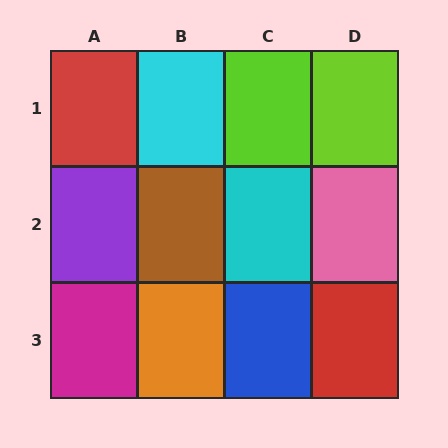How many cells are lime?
2 cells are lime.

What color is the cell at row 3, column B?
Orange.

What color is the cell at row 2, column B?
Brown.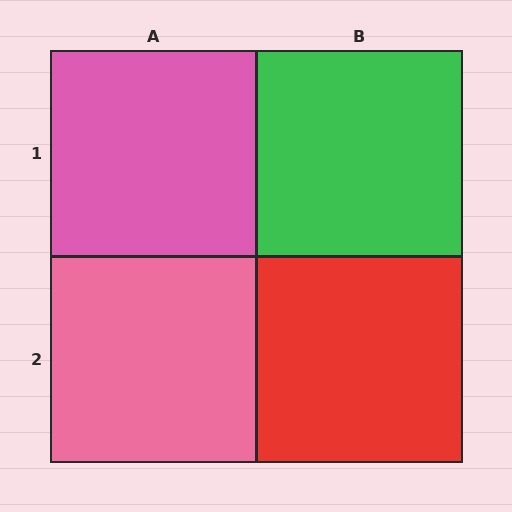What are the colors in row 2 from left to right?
Pink, red.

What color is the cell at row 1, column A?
Pink.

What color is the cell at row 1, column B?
Green.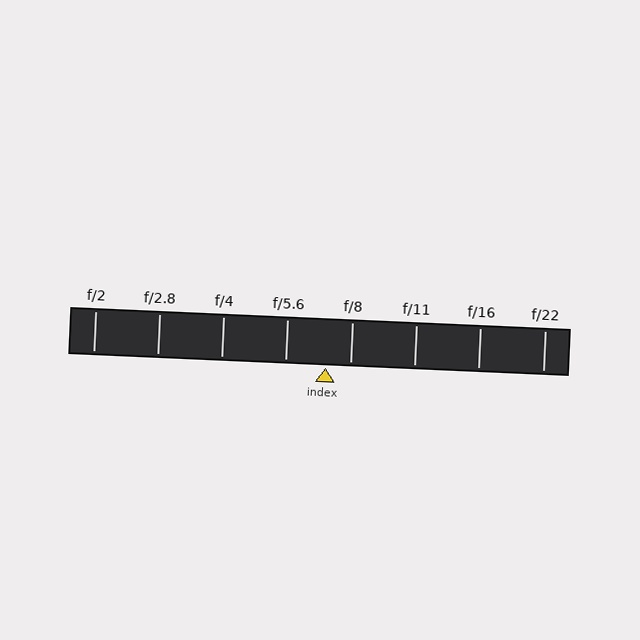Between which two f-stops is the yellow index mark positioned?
The index mark is between f/5.6 and f/8.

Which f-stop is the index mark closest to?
The index mark is closest to f/8.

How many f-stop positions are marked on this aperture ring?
There are 8 f-stop positions marked.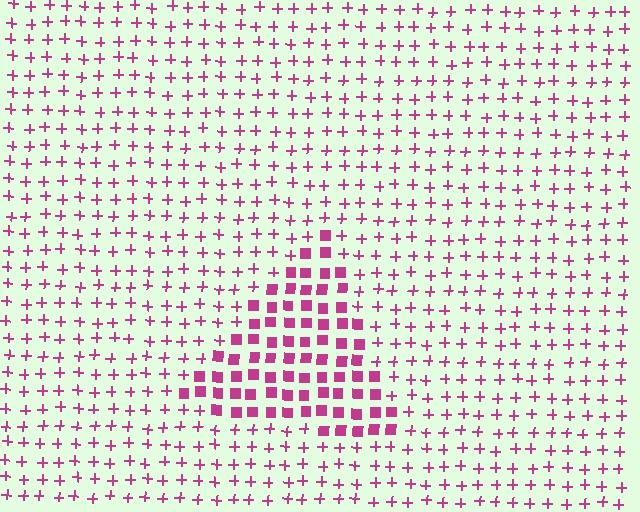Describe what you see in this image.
The image is filled with small magenta elements arranged in a uniform grid. A triangle-shaped region contains squares, while the surrounding area contains plus signs. The boundary is defined purely by the change in element shape.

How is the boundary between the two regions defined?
The boundary is defined by a change in element shape: squares inside vs. plus signs outside. All elements share the same color and spacing.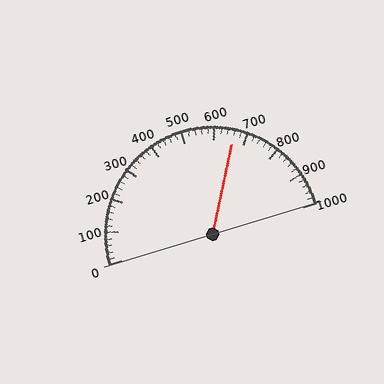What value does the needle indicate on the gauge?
The needle indicates approximately 660.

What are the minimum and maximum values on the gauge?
The gauge ranges from 0 to 1000.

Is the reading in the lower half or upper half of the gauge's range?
The reading is in the upper half of the range (0 to 1000).